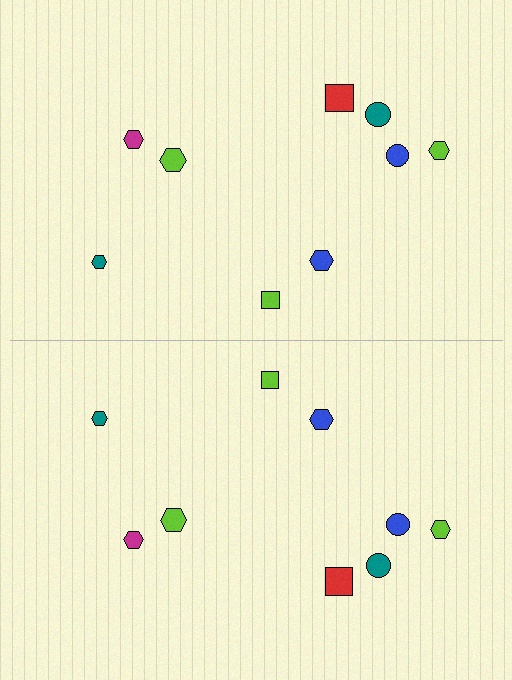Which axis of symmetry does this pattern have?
The pattern has a horizontal axis of symmetry running through the center of the image.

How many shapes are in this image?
There are 18 shapes in this image.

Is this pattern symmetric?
Yes, this pattern has bilateral (reflection) symmetry.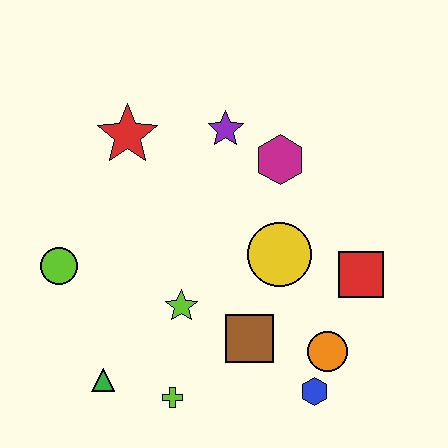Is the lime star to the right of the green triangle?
Yes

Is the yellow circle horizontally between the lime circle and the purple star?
No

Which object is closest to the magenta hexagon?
The purple star is closest to the magenta hexagon.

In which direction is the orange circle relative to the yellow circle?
The orange circle is below the yellow circle.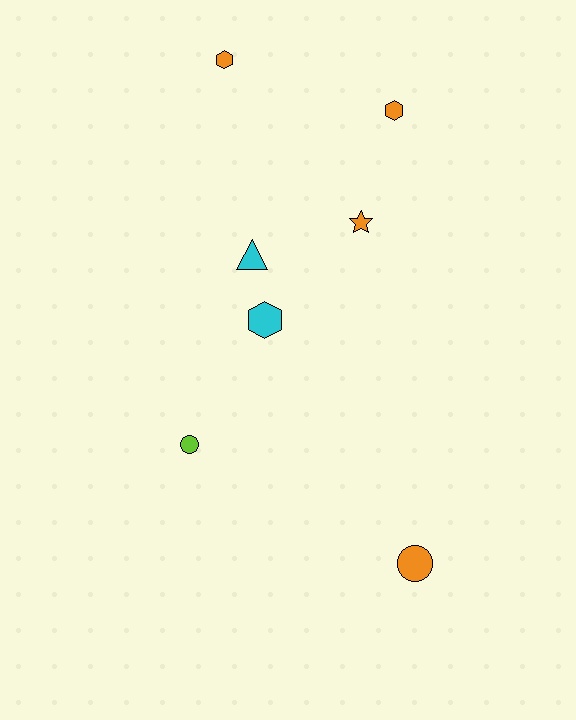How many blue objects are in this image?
There are no blue objects.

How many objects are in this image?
There are 7 objects.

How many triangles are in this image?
There is 1 triangle.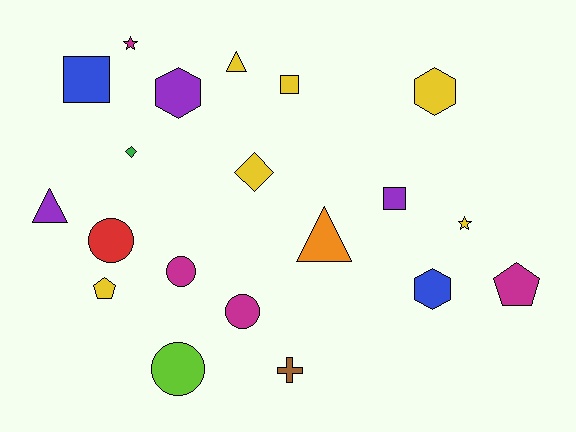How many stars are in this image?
There are 2 stars.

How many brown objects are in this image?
There is 1 brown object.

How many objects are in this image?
There are 20 objects.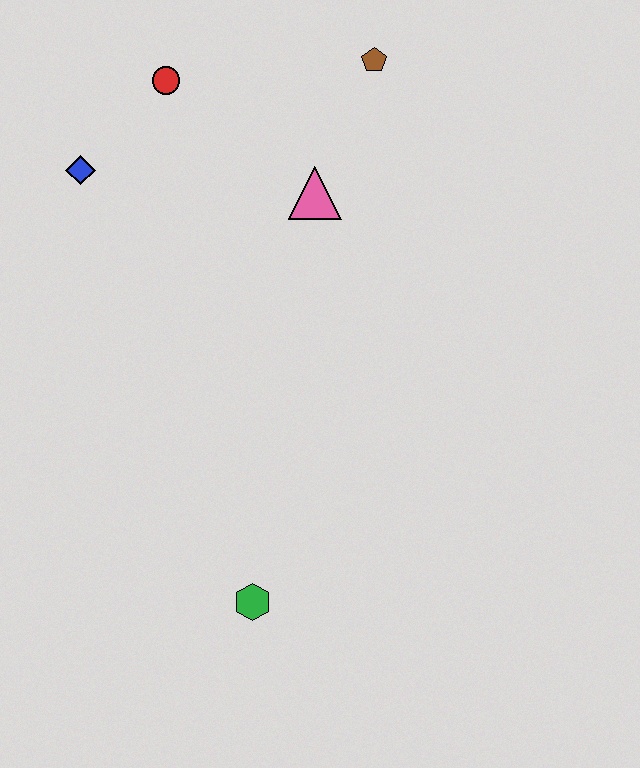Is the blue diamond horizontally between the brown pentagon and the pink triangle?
No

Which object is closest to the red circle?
The blue diamond is closest to the red circle.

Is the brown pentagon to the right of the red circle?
Yes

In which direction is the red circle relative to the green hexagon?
The red circle is above the green hexagon.